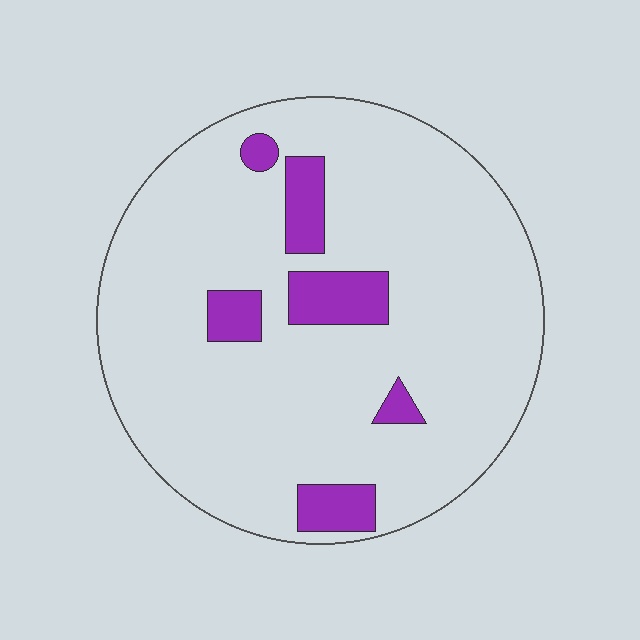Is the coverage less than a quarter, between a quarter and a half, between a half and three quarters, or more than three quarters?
Less than a quarter.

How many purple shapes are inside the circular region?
6.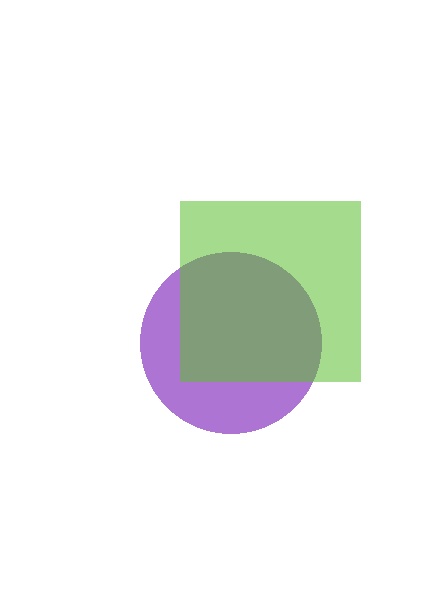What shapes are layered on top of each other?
The layered shapes are: a purple circle, a lime square.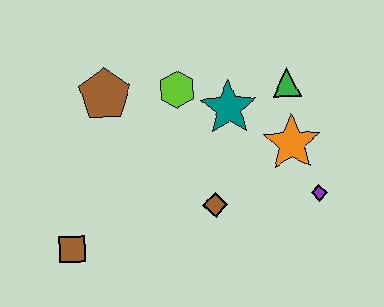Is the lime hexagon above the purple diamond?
Yes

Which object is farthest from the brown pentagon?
The purple diamond is farthest from the brown pentagon.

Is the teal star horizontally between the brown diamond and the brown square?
No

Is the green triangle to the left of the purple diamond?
Yes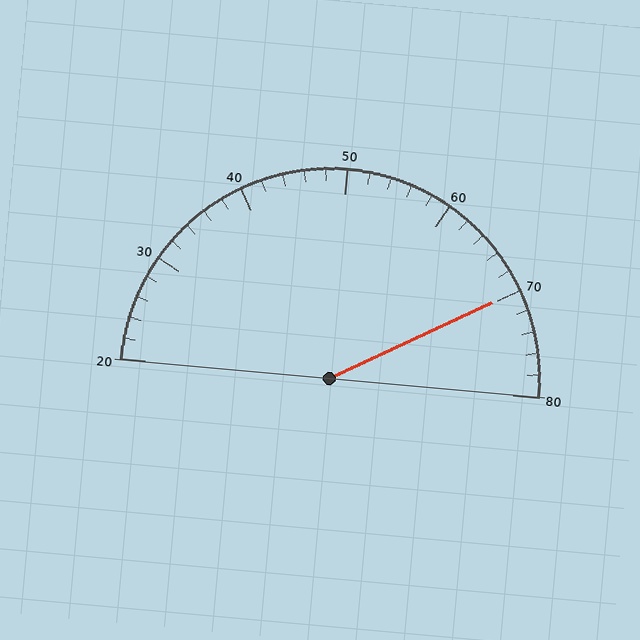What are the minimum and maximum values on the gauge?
The gauge ranges from 20 to 80.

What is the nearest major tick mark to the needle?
The nearest major tick mark is 70.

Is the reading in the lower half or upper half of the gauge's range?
The reading is in the upper half of the range (20 to 80).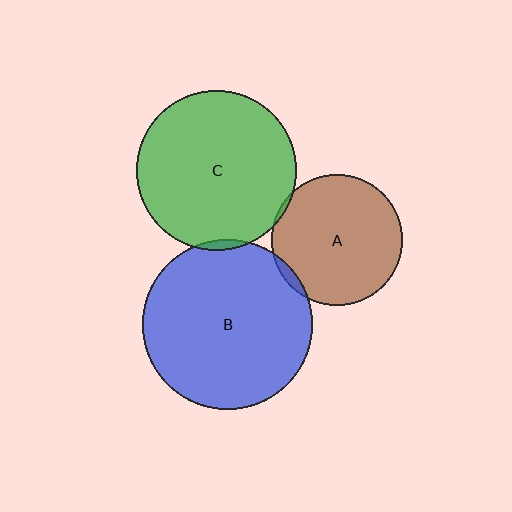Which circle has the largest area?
Circle B (blue).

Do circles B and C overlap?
Yes.